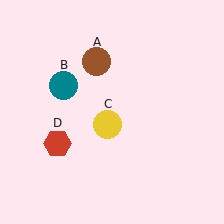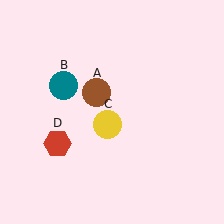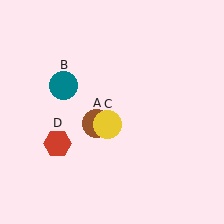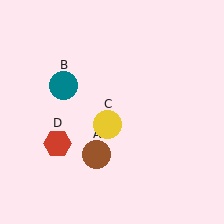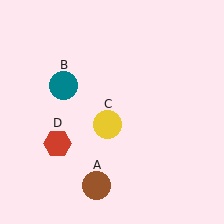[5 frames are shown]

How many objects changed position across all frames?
1 object changed position: brown circle (object A).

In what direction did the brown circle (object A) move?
The brown circle (object A) moved down.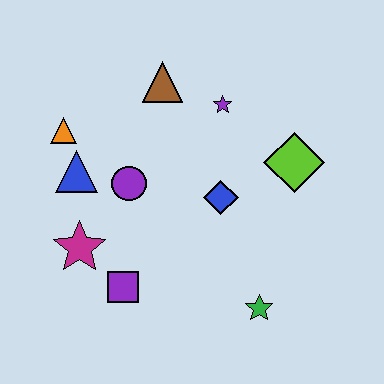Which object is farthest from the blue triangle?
The green star is farthest from the blue triangle.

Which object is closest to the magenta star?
The purple square is closest to the magenta star.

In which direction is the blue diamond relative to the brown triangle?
The blue diamond is below the brown triangle.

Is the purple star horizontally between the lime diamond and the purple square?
Yes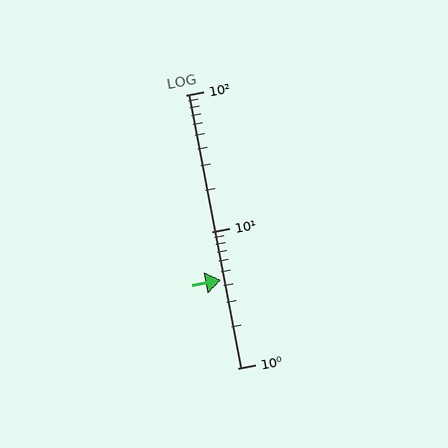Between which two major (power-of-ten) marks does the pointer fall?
The pointer is between 1 and 10.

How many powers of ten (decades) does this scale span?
The scale spans 2 decades, from 1 to 100.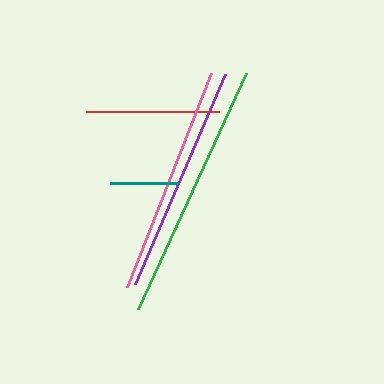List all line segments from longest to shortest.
From longest to shortest: green, pink, purple, red, teal.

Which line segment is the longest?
The green line is the longest at approximately 260 pixels.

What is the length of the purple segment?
The purple segment is approximately 229 pixels long.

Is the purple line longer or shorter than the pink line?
The pink line is longer than the purple line.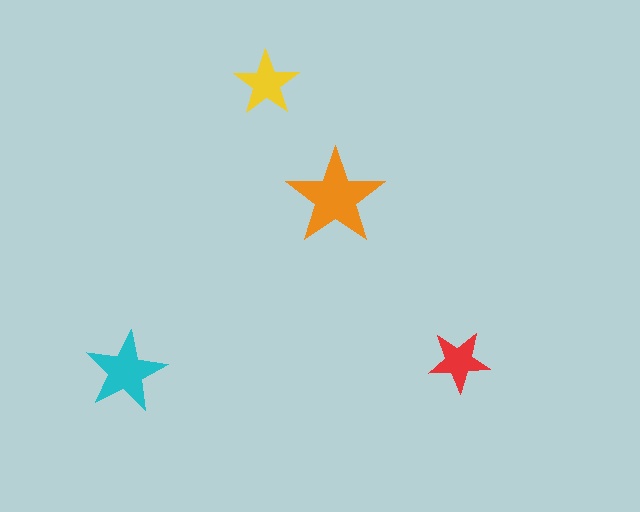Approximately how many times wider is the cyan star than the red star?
About 1.5 times wider.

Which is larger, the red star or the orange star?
The orange one.